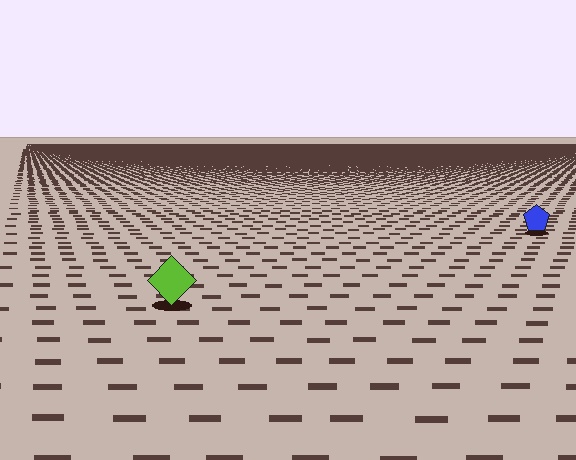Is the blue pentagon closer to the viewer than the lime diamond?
No. The lime diamond is closer — you can tell from the texture gradient: the ground texture is coarser near it.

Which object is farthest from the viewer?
The blue pentagon is farthest from the viewer. It appears smaller and the ground texture around it is denser.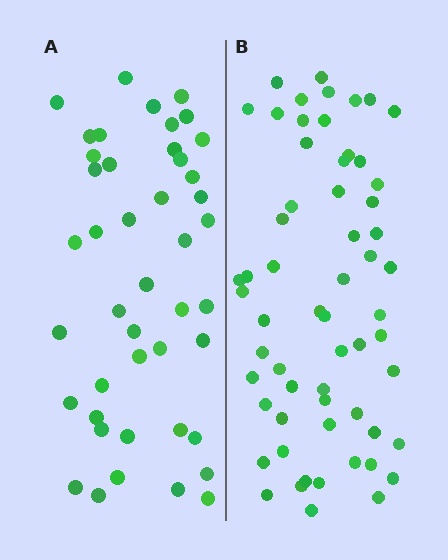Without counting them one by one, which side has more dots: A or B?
Region B (the right region) has more dots.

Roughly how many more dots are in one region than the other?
Region B has approximately 15 more dots than region A.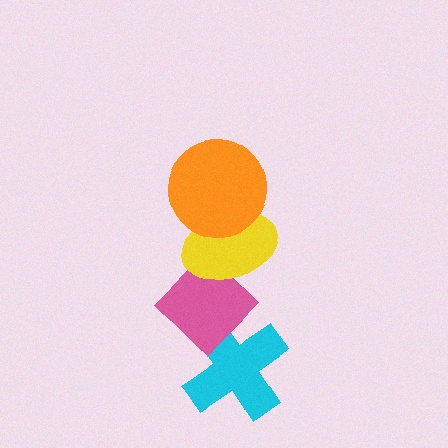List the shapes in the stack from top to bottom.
From top to bottom: the orange circle, the yellow ellipse, the pink diamond, the cyan cross.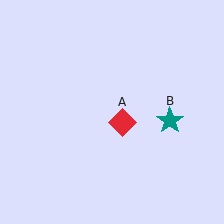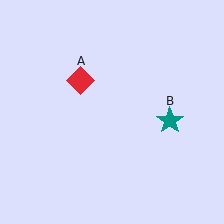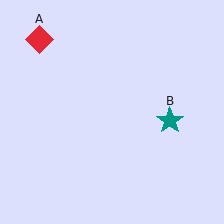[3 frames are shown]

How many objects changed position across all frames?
1 object changed position: red diamond (object A).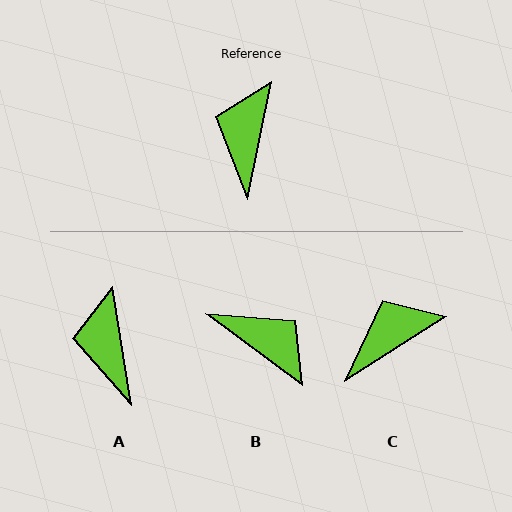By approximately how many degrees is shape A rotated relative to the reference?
Approximately 21 degrees counter-clockwise.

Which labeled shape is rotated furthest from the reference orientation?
B, about 115 degrees away.